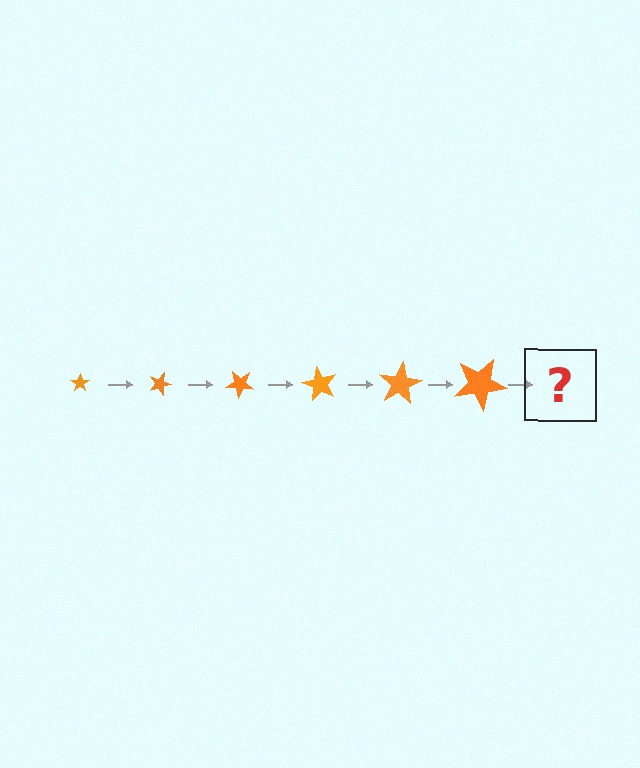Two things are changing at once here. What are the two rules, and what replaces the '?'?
The two rules are that the star grows larger each step and it rotates 20 degrees each step. The '?' should be a star, larger than the previous one and rotated 120 degrees from the start.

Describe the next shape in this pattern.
It should be a star, larger than the previous one and rotated 120 degrees from the start.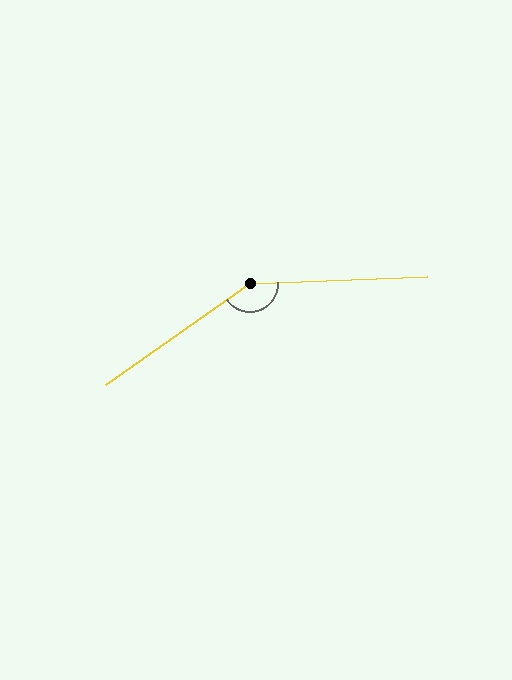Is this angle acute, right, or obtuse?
It is obtuse.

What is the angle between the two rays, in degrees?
Approximately 147 degrees.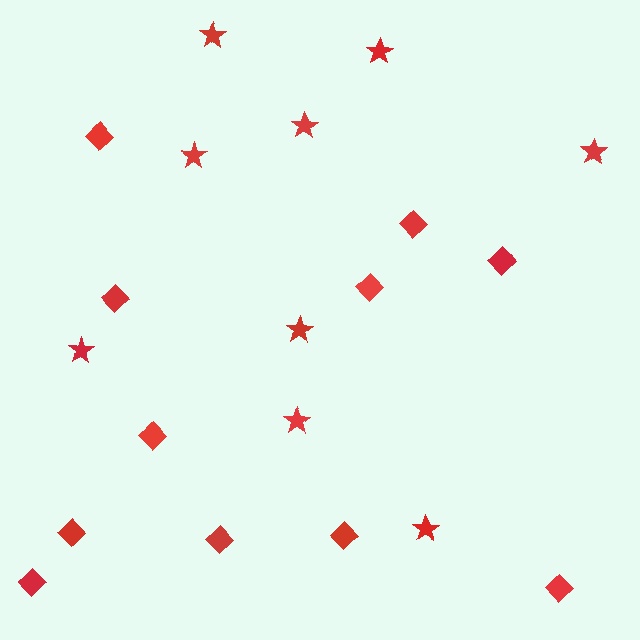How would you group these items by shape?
There are 2 groups: one group of diamonds (11) and one group of stars (9).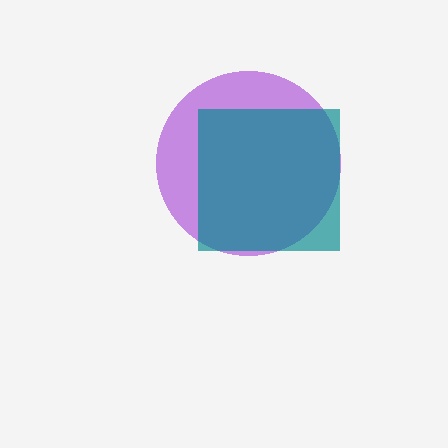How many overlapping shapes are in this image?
There are 2 overlapping shapes in the image.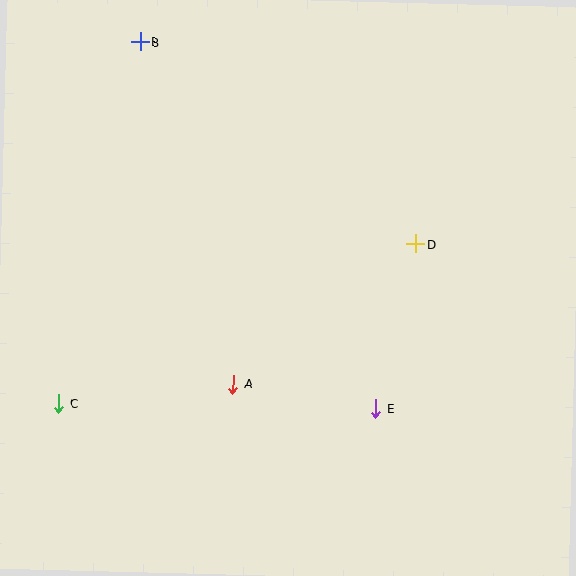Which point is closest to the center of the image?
Point A at (233, 384) is closest to the center.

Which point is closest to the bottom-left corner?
Point C is closest to the bottom-left corner.